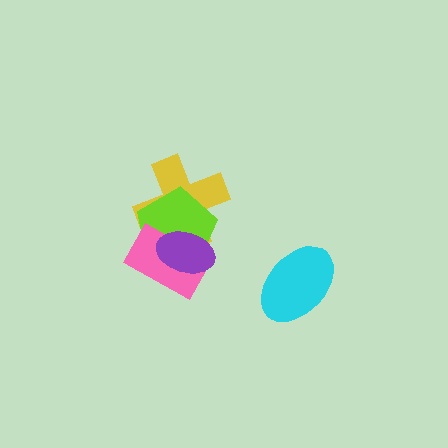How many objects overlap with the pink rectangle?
3 objects overlap with the pink rectangle.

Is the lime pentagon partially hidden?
Yes, it is partially covered by another shape.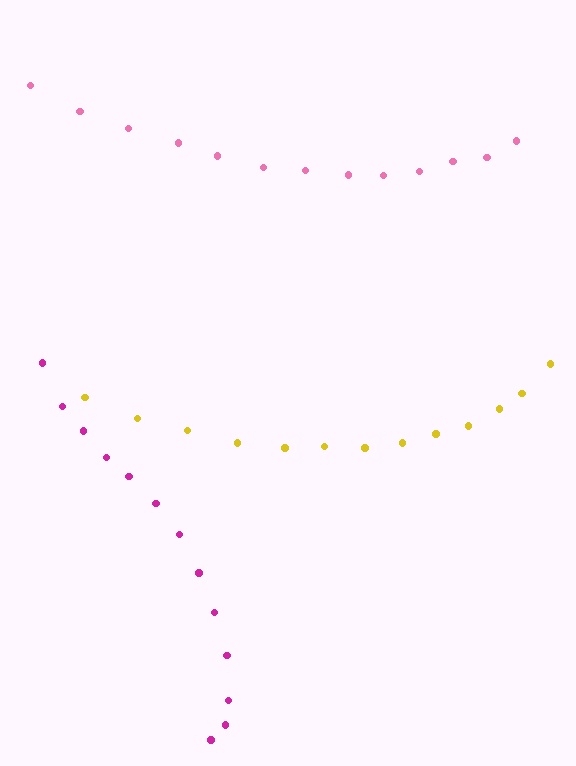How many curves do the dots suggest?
There are 3 distinct paths.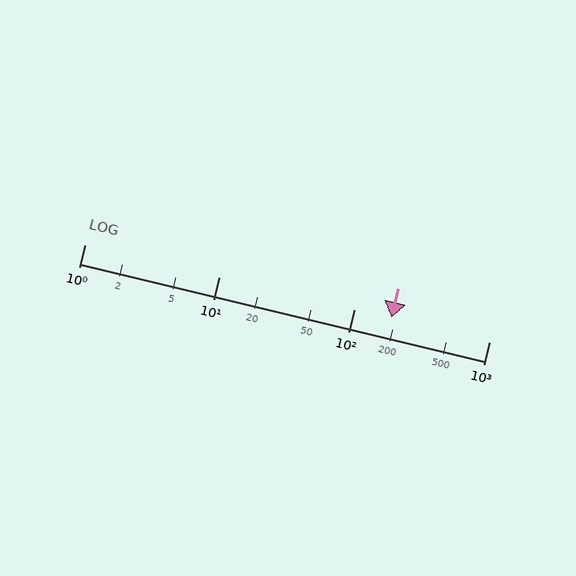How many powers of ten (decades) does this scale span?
The scale spans 3 decades, from 1 to 1000.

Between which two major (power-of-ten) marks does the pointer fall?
The pointer is between 100 and 1000.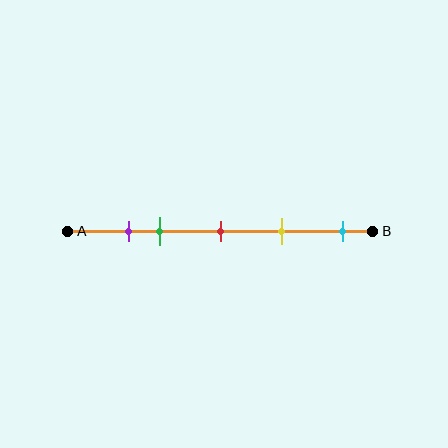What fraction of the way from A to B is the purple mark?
The purple mark is approximately 20% (0.2) of the way from A to B.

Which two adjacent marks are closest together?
The purple and green marks are the closest adjacent pair.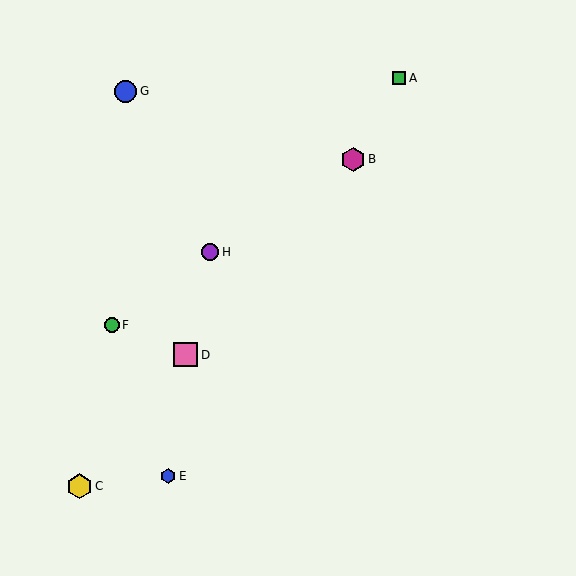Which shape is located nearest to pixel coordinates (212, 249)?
The purple circle (labeled H) at (210, 252) is nearest to that location.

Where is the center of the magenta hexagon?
The center of the magenta hexagon is at (353, 159).